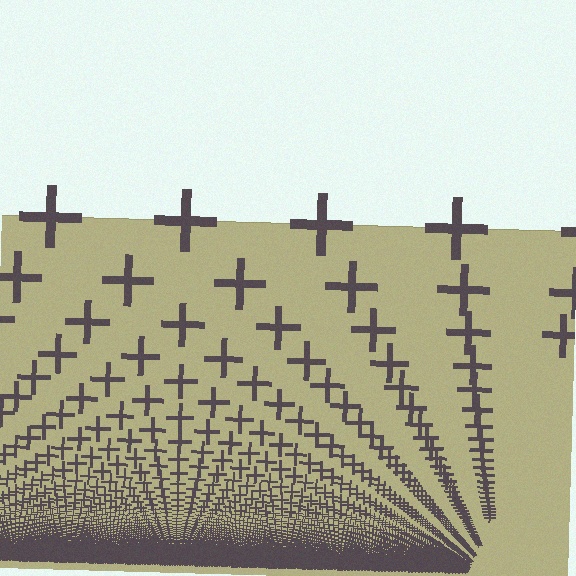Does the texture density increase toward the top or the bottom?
Density increases toward the bottom.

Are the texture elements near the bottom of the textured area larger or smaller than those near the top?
Smaller. The gradient is inverted — elements near the bottom are smaller and denser.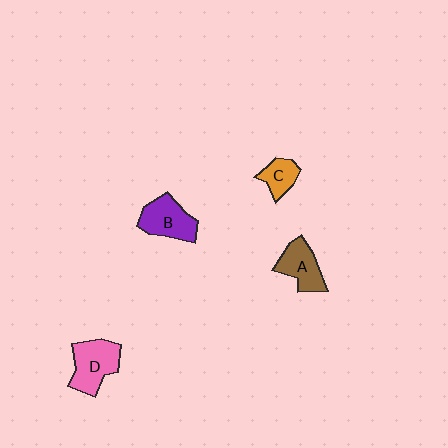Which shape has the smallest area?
Shape C (orange).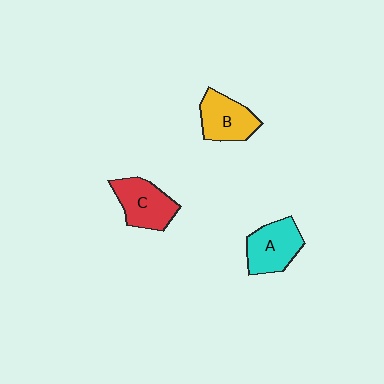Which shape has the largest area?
Shape A (cyan).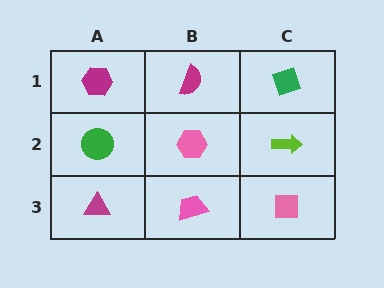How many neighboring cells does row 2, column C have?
3.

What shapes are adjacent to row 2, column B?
A magenta semicircle (row 1, column B), a pink trapezoid (row 3, column B), a green circle (row 2, column A), a lime arrow (row 2, column C).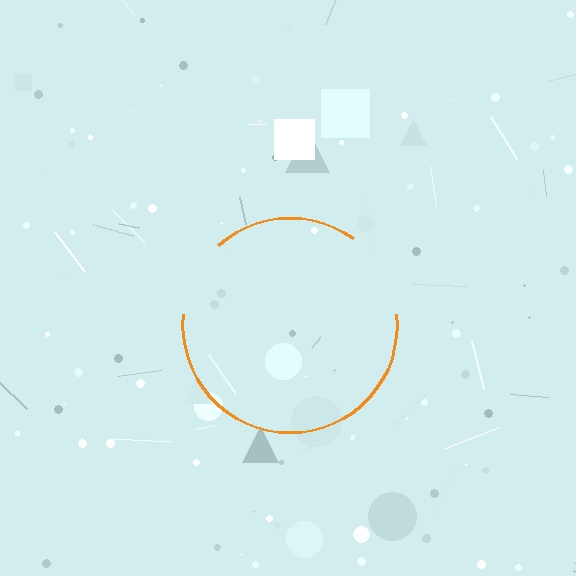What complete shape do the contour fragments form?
The contour fragments form a circle.